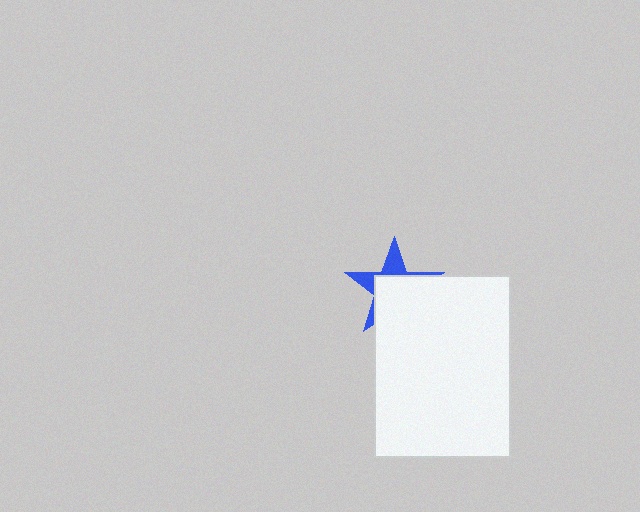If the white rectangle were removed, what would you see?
You would see the complete blue star.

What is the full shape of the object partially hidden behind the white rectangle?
The partially hidden object is a blue star.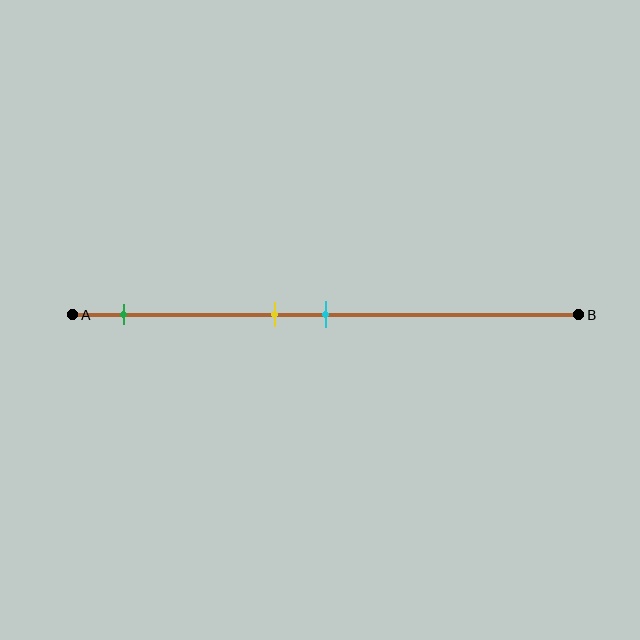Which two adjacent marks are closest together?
The yellow and cyan marks are the closest adjacent pair.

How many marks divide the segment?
There are 3 marks dividing the segment.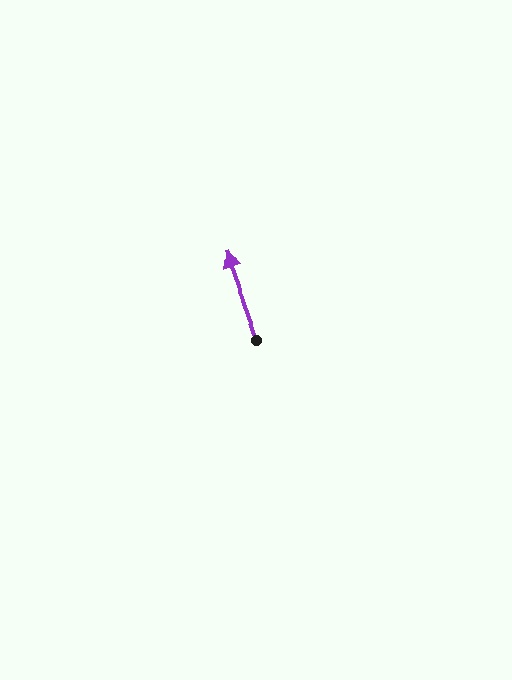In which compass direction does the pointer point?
North.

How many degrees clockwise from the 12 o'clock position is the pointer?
Approximately 340 degrees.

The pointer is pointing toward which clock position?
Roughly 11 o'clock.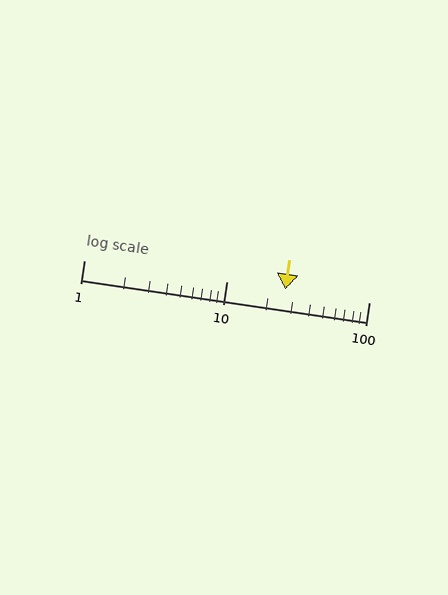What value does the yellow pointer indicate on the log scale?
The pointer indicates approximately 26.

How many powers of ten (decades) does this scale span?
The scale spans 2 decades, from 1 to 100.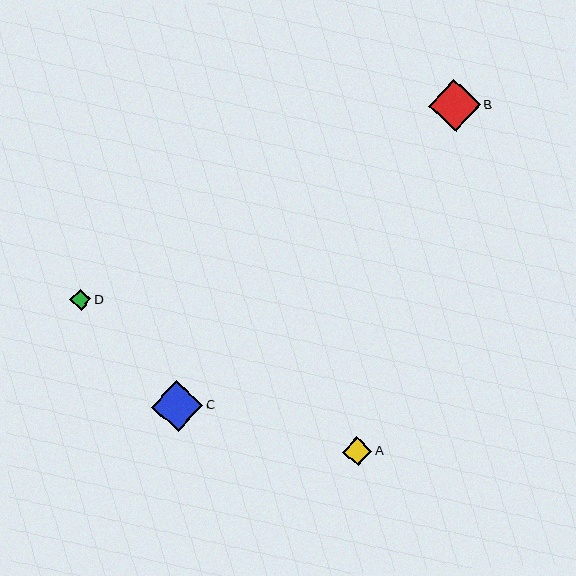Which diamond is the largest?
Diamond B is the largest with a size of approximately 52 pixels.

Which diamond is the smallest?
Diamond D is the smallest with a size of approximately 21 pixels.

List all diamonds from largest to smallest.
From largest to smallest: B, C, A, D.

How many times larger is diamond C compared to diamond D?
Diamond C is approximately 2.5 times the size of diamond D.